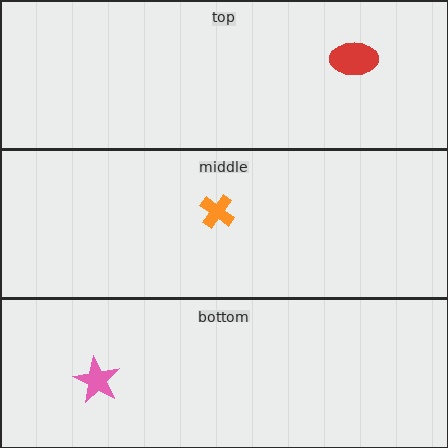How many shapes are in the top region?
1.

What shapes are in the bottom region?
The pink star.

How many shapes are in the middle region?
1.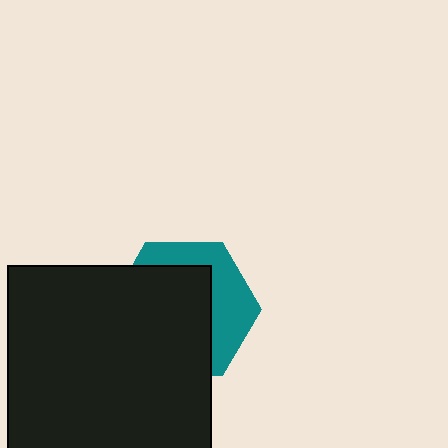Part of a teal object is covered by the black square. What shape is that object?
It is a hexagon.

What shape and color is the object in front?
The object in front is a black square.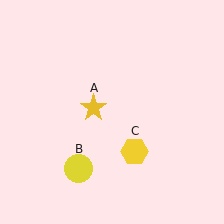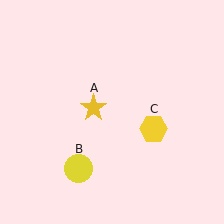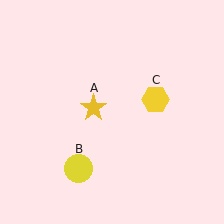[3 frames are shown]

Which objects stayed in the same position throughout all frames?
Yellow star (object A) and yellow circle (object B) remained stationary.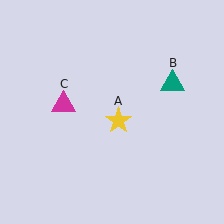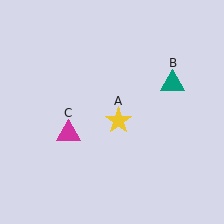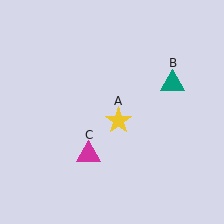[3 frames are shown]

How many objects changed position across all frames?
1 object changed position: magenta triangle (object C).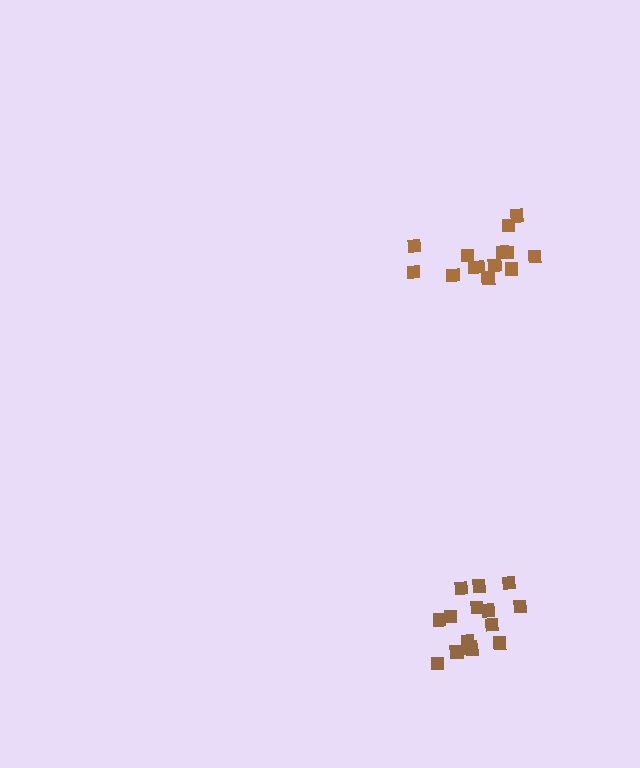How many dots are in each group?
Group 1: 16 dots, Group 2: 15 dots (31 total).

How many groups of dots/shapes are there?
There are 2 groups.